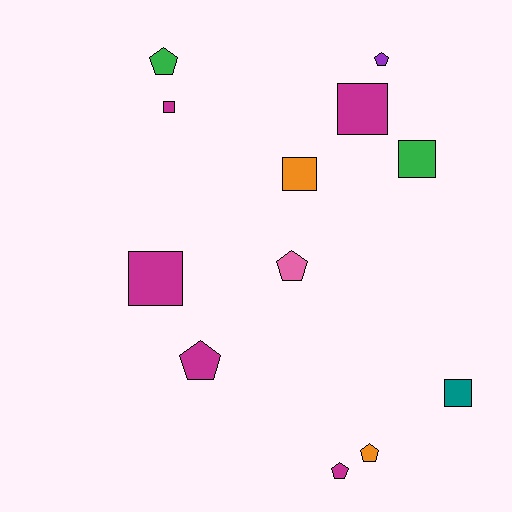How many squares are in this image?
There are 6 squares.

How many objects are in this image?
There are 12 objects.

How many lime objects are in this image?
There are no lime objects.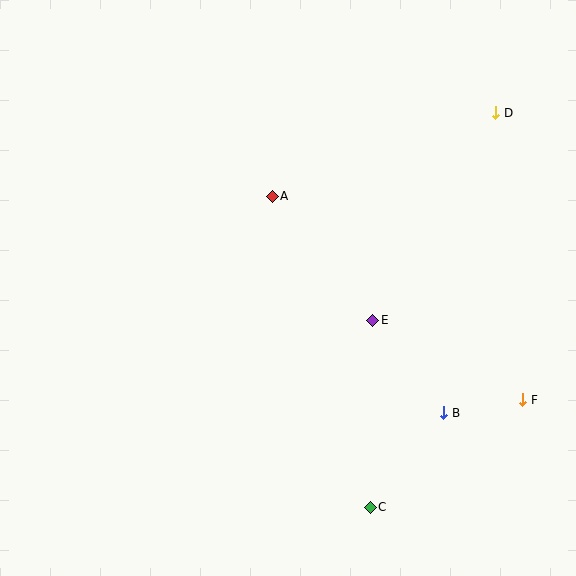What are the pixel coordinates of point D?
Point D is at (496, 113).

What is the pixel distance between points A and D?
The distance between A and D is 238 pixels.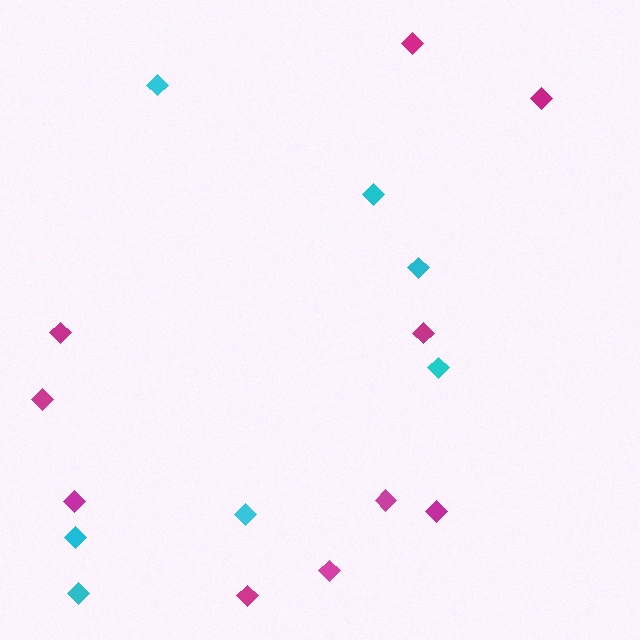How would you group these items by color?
There are 2 groups: one group of magenta diamonds (10) and one group of cyan diamonds (7).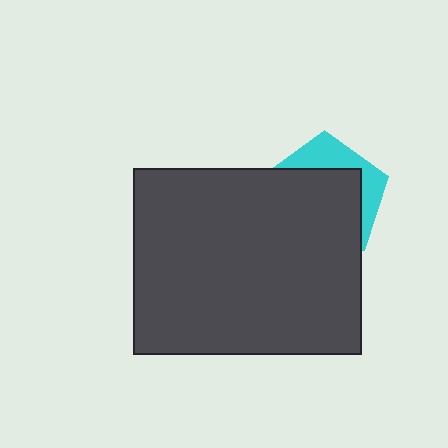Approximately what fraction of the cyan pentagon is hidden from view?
Roughly 70% of the cyan pentagon is hidden behind the dark gray rectangle.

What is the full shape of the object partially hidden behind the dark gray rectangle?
The partially hidden object is a cyan pentagon.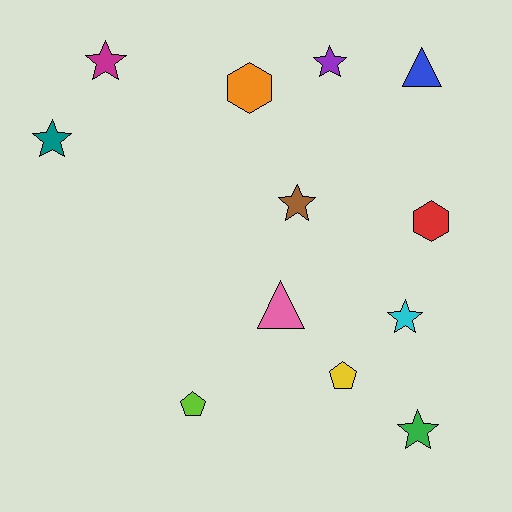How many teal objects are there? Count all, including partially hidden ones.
There is 1 teal object.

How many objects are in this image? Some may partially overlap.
There are 12 objects.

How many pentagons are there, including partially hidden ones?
There are 2 pentagons.